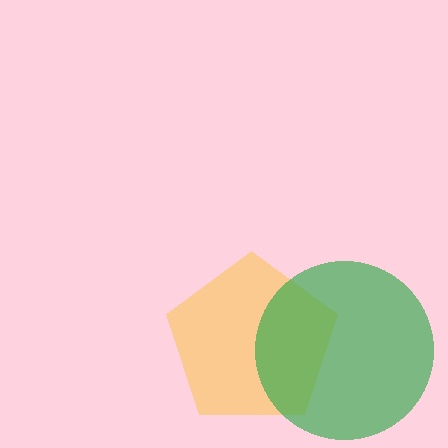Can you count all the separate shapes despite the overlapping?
Yes, there are 2 separate shapes.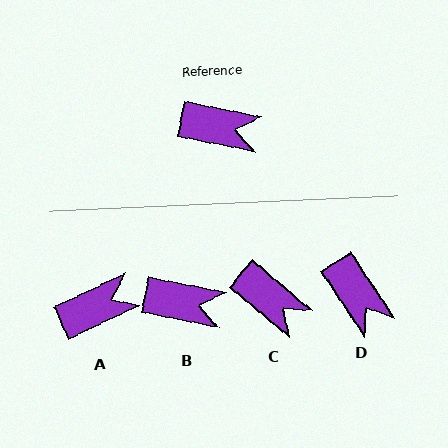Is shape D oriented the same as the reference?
No, it is off by about 45 degrees.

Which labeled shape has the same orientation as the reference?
B.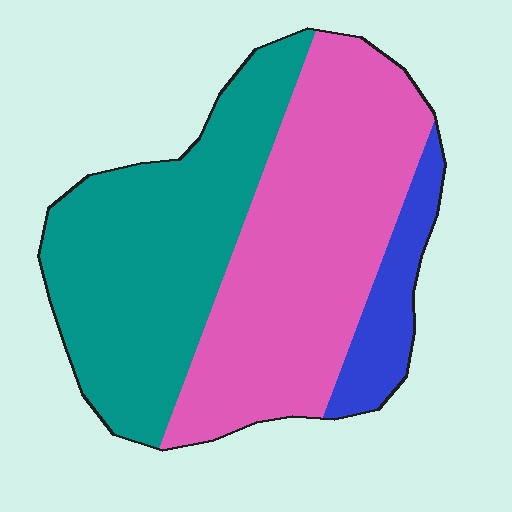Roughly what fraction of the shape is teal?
Teal covers roughly 40% of the shape.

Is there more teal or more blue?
Teal.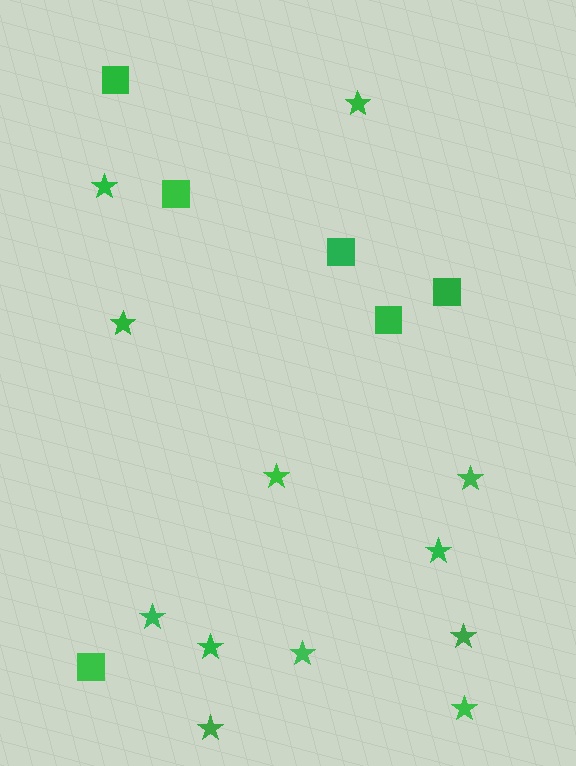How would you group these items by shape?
There are 2 groups: one group of squares (6) and one group of stars (12).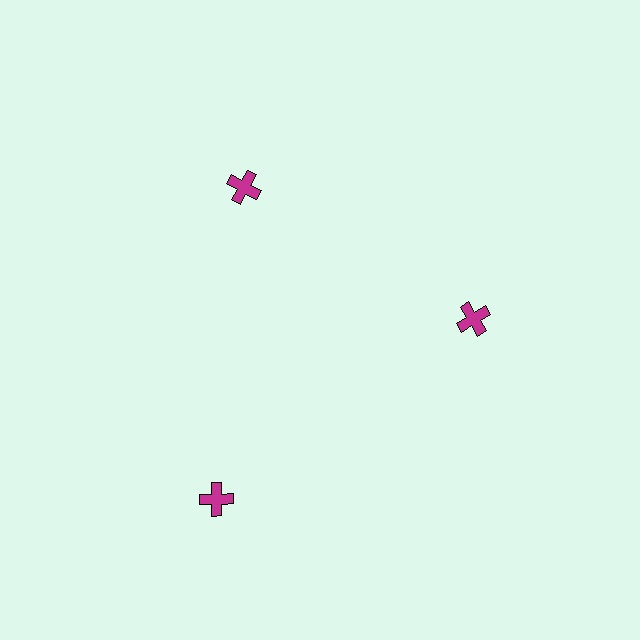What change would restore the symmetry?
The symmetry would be restored by moving it inward, back onto the ring so that all 3 crosses sit at equal angles and equal distance from the center.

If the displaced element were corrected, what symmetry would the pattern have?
It would have 3-fold rotational symmetry — the pattern would map onto itself every 120 degrees.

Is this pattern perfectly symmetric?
No. The 3 magenta crosses are arranged in a ring, but one element near the 7 o'clock position is pushed outward from the center, breaking the 3-fold rotational symmetry.